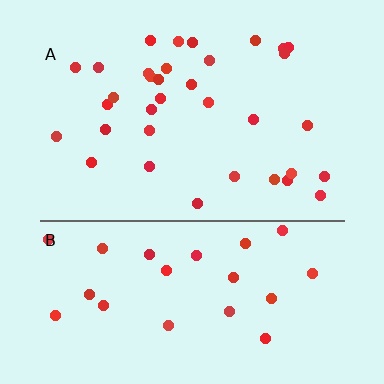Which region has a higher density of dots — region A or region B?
A (the top).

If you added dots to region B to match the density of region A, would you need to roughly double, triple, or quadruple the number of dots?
Approximately double.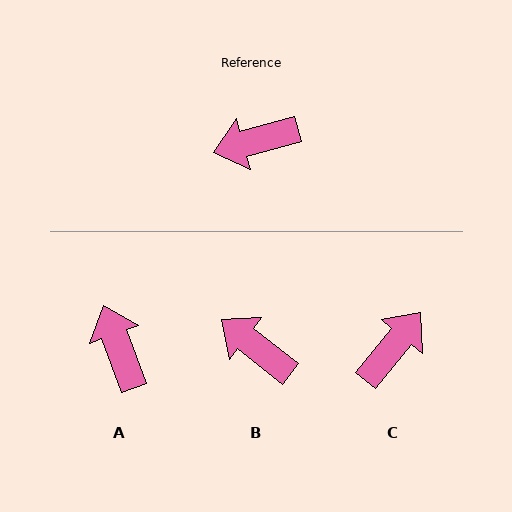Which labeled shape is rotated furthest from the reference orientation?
C, about 145 degrees away.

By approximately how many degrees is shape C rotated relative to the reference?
Approximately 145 degrees clockwise.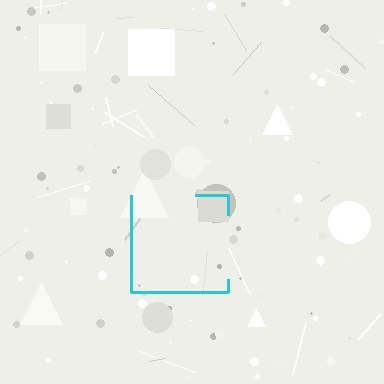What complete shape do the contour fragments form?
The contour fragments form a square.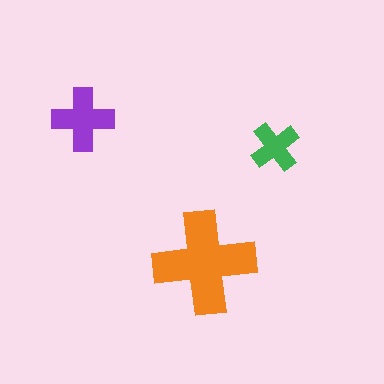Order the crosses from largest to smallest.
the orange one, the purple one, the green one.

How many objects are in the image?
There are 3 objects in the image.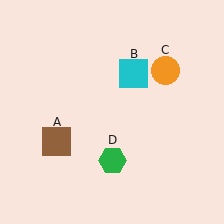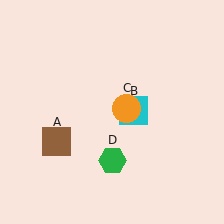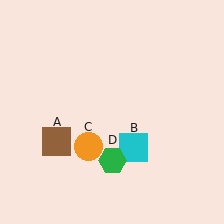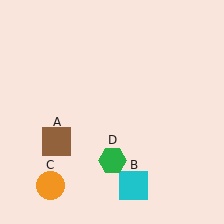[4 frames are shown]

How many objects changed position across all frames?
2 objects changed position: cyan square (object B), orange circle (object C).